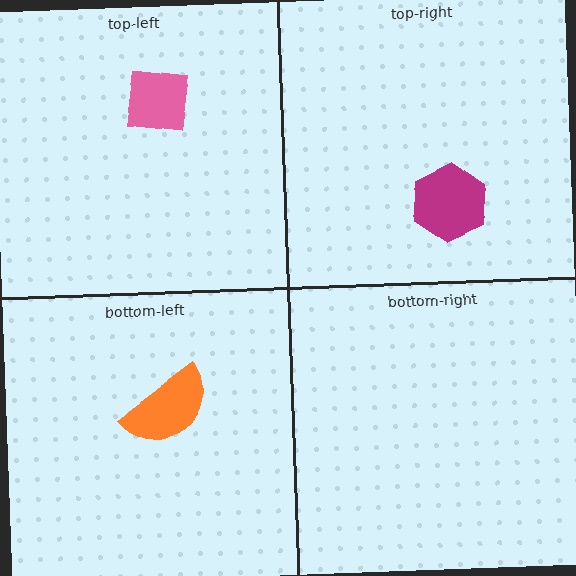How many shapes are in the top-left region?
1.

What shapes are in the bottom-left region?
The orange semicircle.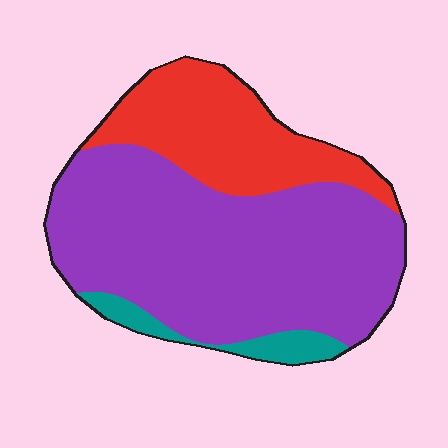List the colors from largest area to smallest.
From largest to smallest: purple, red, teal.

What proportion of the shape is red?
Red covers about 25% of the shape.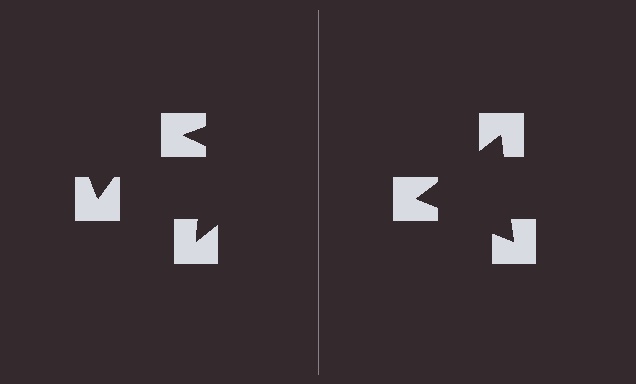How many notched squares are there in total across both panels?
6 — 3 on each side.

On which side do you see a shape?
An illusory triangle appears on the right side. On the left side the wedge cuts are rotated, so no coherent shape forms.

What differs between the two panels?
The notched squares are positioned identically on both sides; only the wedge orientations differ. On the right they align to a triangle; on the left they are misaligned.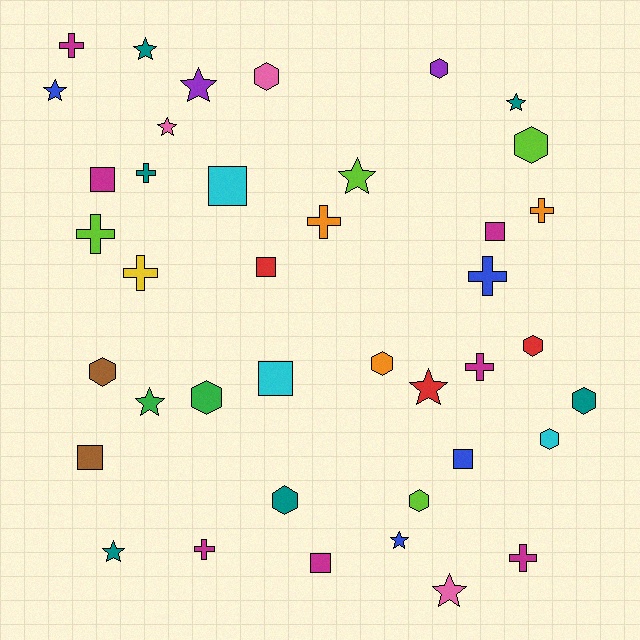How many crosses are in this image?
There are 10 crosses.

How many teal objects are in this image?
There are 6 teal objects.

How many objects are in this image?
There are 40 objects.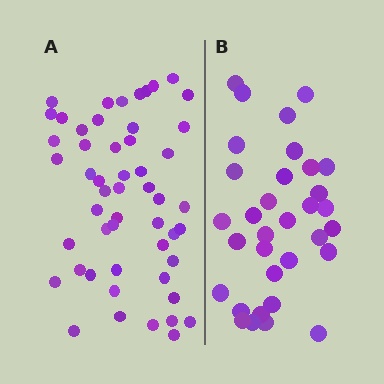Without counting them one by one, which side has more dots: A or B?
Region A (the left region) has more dots.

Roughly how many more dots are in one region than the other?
Region A has approximately 20 more dots than region B.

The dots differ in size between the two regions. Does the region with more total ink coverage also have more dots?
No. Region B has more total ink coverage because its dots are larger, but region A actually contains more individual dots. Total area can be misleading — the number of items is what matters here.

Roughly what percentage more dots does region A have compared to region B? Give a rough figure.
About 60% more.